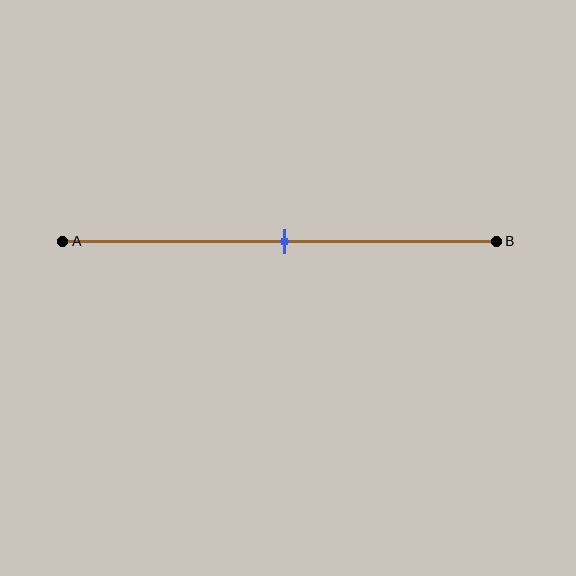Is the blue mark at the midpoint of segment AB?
Yes, the mark is approximately at the midpoint.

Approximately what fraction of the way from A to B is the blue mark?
The blue mark is approximately 50% of the way from A to B.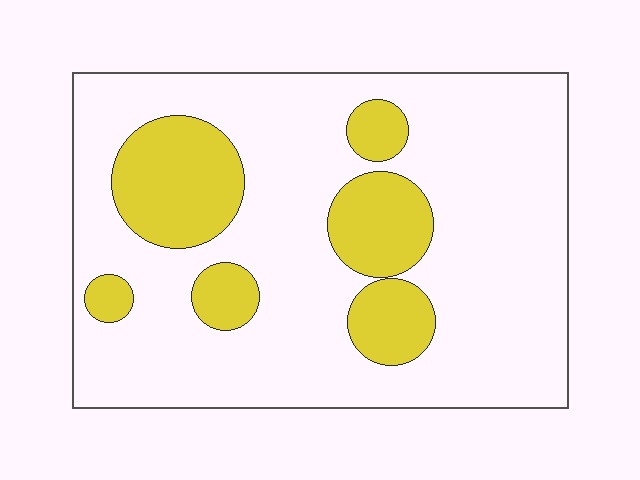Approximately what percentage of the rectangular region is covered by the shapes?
Approximately 25%.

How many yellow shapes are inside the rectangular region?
6.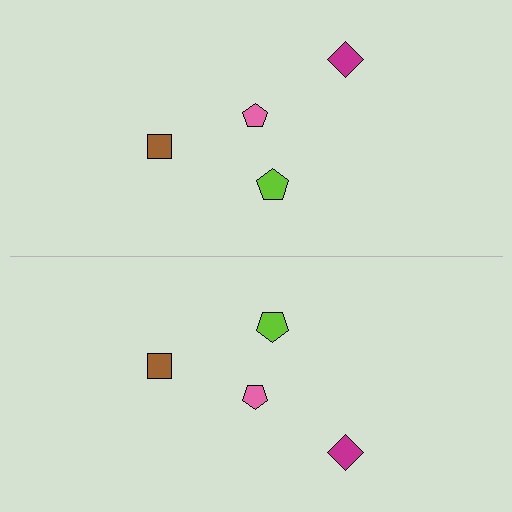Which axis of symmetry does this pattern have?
The pattern has a horizontal axis of symmetry running through the center of the image.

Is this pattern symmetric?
Yes, this pattern has bilateral (reflection) symmetry.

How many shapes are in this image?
There are 8 shapes in this image.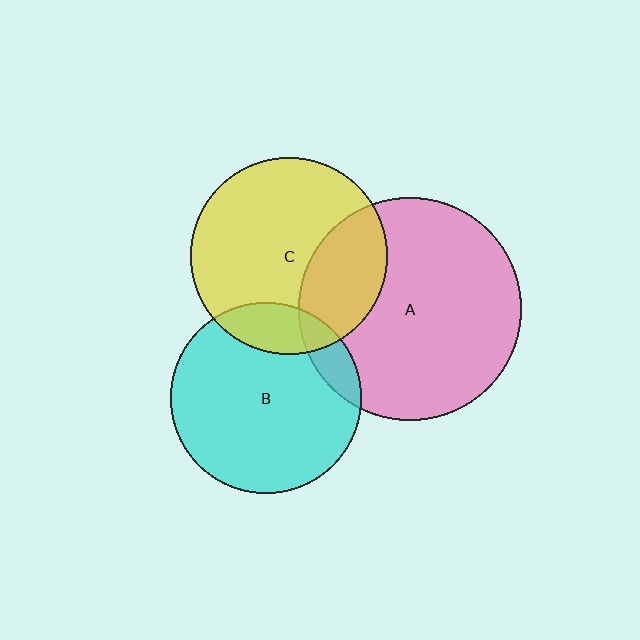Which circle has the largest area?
Circle A (pink).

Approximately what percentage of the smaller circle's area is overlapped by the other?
Approximately 10%.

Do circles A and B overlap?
Yes.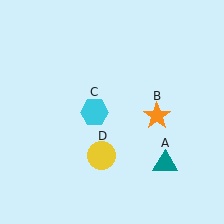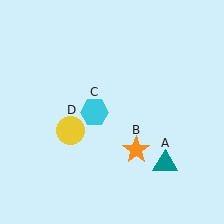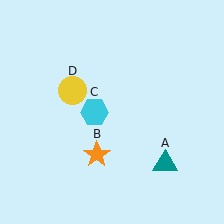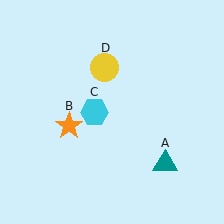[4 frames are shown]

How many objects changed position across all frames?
2 objects changed position: orange star (object B), yellow circle (object D).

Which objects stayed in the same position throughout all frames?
Teal triangle (object A) and cyan hexagon (object C) remained stationary.